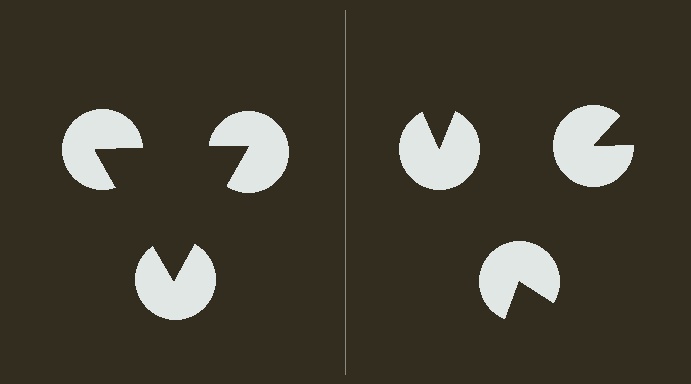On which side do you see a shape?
An illusory triangle appears on the left side. On the right side the wedge cuts are rotated, so no coherent shape forms.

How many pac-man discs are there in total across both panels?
6 — 3 on each side.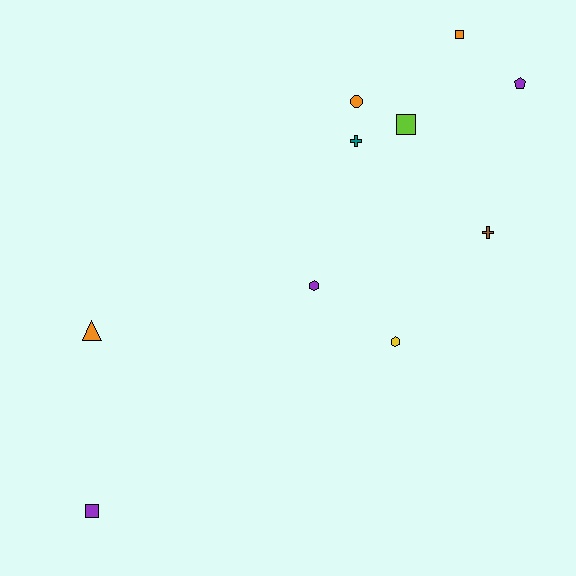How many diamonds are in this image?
There are no diamonds.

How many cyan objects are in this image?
There are no cyan objects.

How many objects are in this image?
There are 10 objects.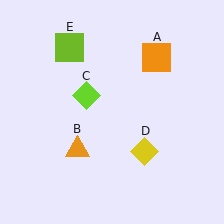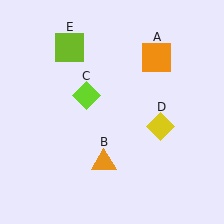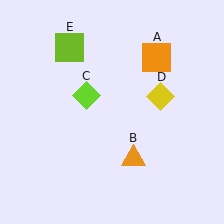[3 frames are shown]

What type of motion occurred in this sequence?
The orange triangle (object B), yellow diamond (object D) rotated counterclockwise around the center of the scene.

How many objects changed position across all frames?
2 objects changed position: orange triangle (object B), yellow diamond (object D).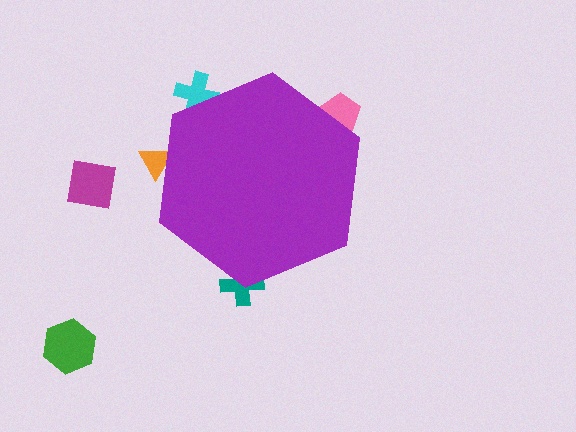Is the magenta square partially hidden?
No, the magenta square is fully visible.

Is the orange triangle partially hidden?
Yes, the orange triangle is partially hidden behind the purple hexagon.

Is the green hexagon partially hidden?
No, the green hexagon is fully visible.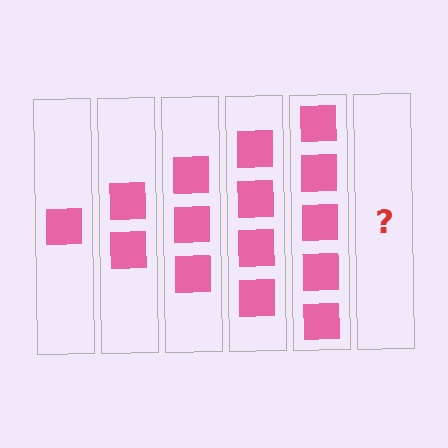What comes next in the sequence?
The next element should be 6 squares.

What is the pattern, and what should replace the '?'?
The pattern is that each step adds one more square. The '?' should be 6 squares.